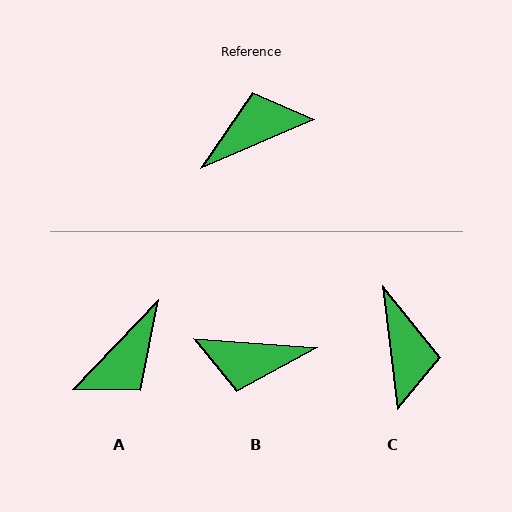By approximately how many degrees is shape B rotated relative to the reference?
Approximately 152 degrees counter-clockwise.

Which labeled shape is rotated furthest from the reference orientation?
A, about 157 degrees away.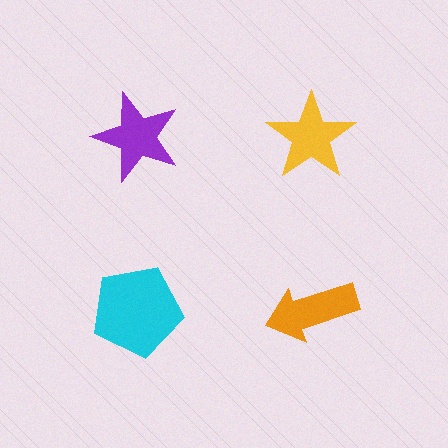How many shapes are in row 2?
2 shapes.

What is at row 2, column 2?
An orange arrow.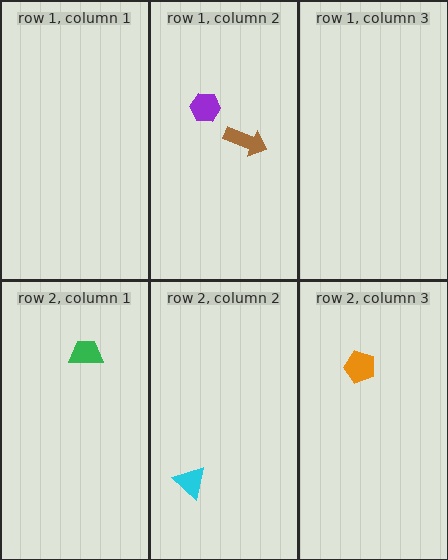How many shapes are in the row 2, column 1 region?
1.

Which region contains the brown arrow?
The row 1, column 2 region.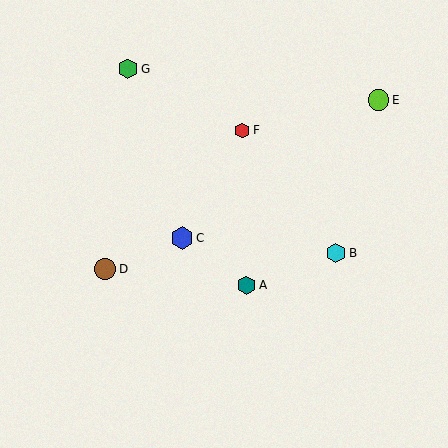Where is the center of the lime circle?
The center of the lime circle is at (379, 100).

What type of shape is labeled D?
Shape D is a brown circle.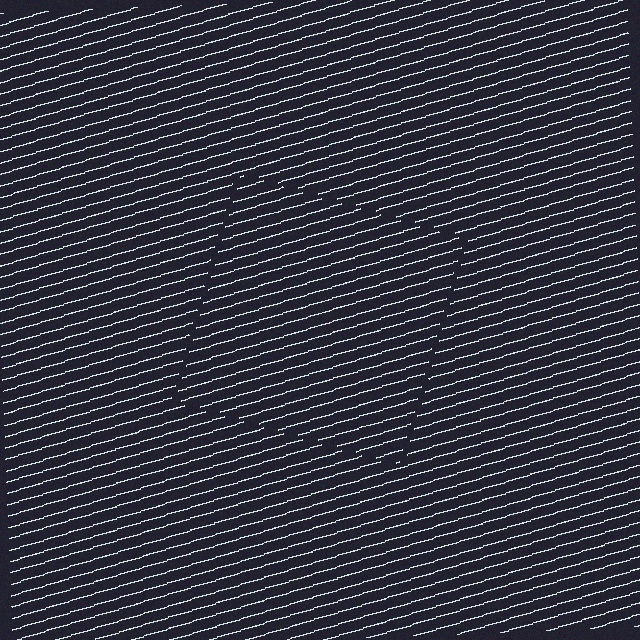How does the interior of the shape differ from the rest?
The interior of the shape contains the same grating, shifted by half a period — the contour is defined by the phase discontinuity where line-ends from the inner and outer gratings abut.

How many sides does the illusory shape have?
4 sides — the line-ends trace a square.